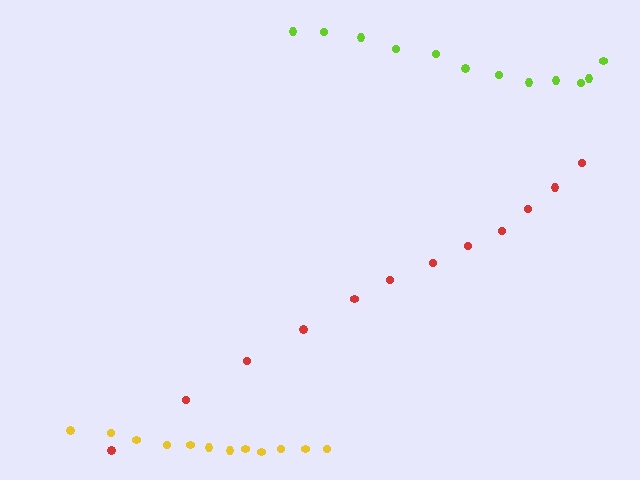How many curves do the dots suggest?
There are 3 distinct paths.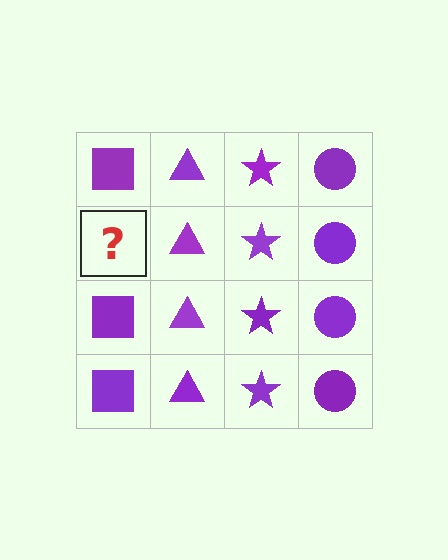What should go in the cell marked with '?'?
The missing cell should contain a purple square.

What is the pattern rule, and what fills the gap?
The rule is that each column has a consistent shape. The gap should be filled with a purple square.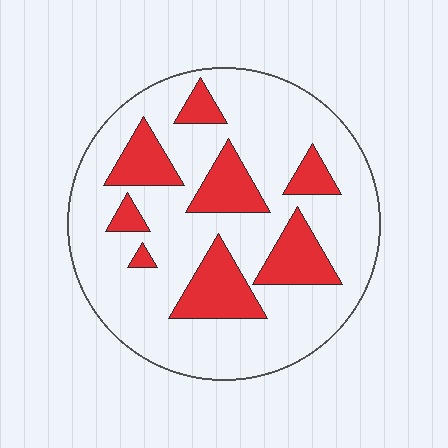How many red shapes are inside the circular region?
8.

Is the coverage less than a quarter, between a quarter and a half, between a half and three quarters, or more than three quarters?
Less than a quarter.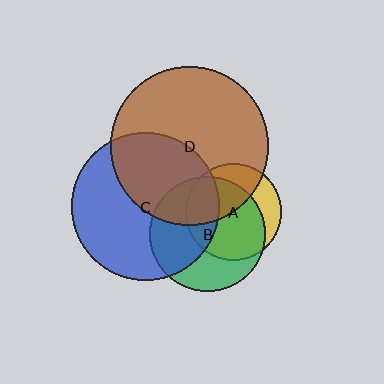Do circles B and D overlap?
Yes.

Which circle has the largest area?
Circle D (brown).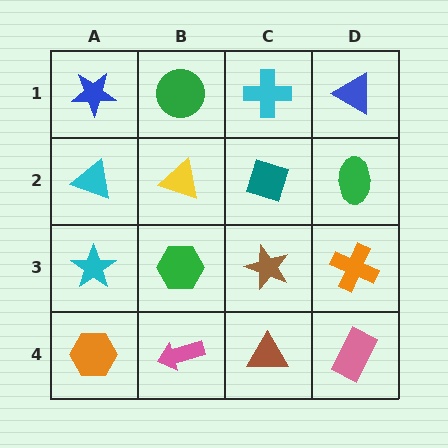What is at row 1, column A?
A blue star.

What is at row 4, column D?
A pink rectangle.